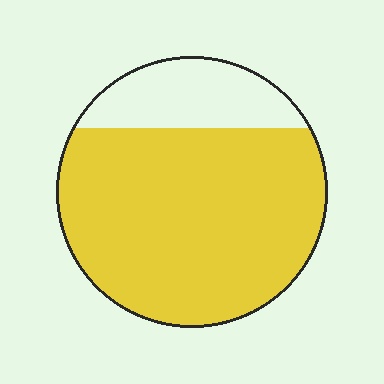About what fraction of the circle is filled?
About four fifths (4/5).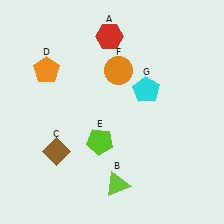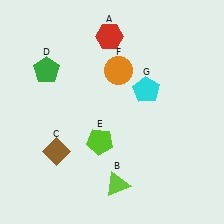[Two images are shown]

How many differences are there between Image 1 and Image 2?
There is 1 difference between the two images.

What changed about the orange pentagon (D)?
In Image 1, D is orange. In Image 2, it changed to green.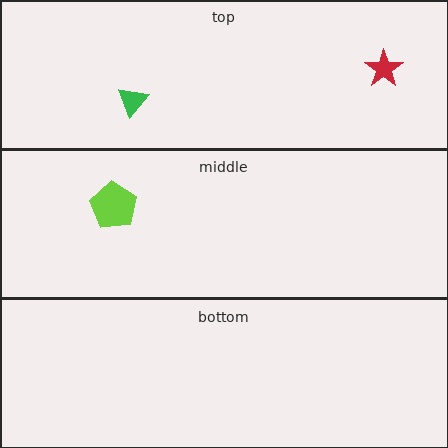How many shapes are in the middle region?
1.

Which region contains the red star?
The top region.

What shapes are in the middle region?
The lime pentagon.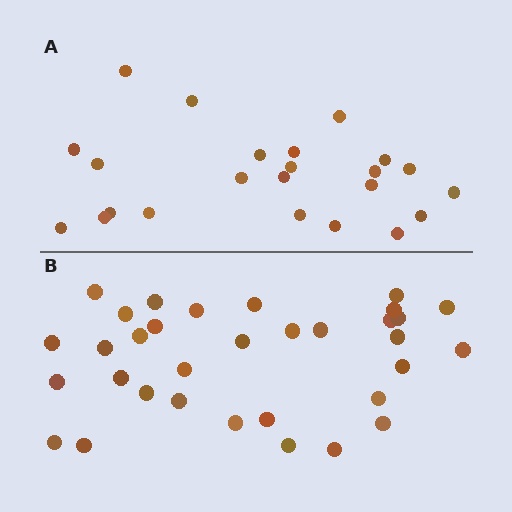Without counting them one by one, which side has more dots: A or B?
Region B (the bottom region) has more dots.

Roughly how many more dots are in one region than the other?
Region B has roughly 10 or so more dots than region A.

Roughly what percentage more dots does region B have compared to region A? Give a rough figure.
About 45% more.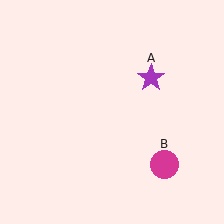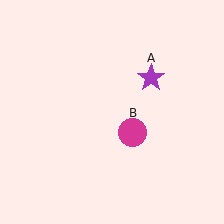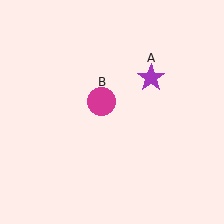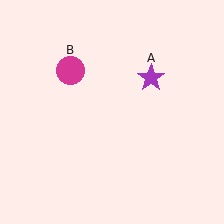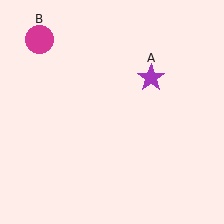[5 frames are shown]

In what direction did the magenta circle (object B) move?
The magenta circle (object B) moved up and to the left.